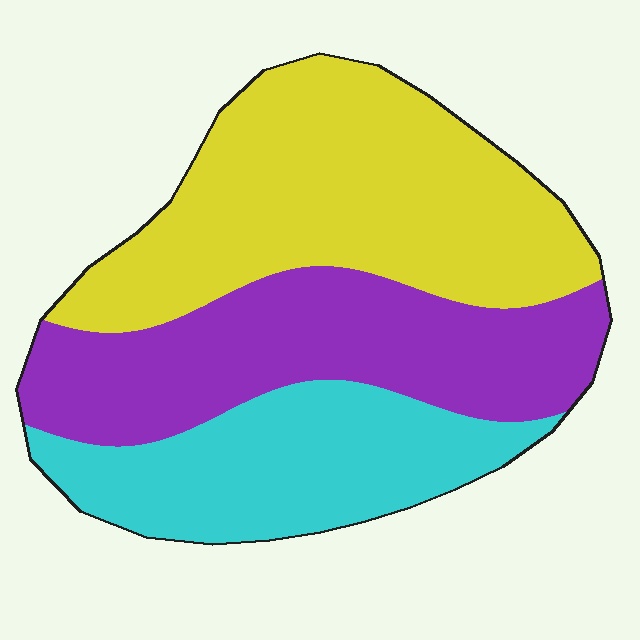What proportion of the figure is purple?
Purple takes up about one third (1/3) of the figure.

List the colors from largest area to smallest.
From largest to smallest: yellow, purple, cyan.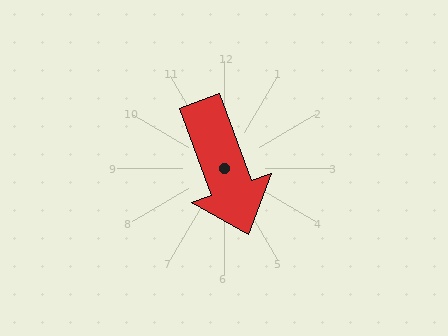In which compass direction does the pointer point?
South.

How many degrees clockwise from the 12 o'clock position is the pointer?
Approximately 160 degrees.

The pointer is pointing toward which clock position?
Roughly 5 o'clock.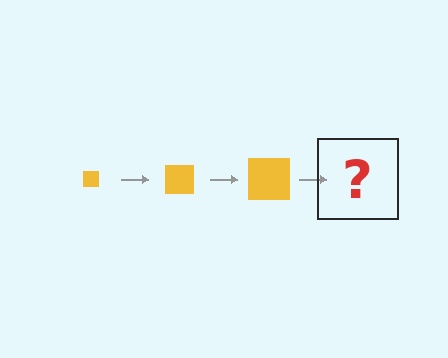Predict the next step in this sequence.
The next step is a yellow square, larger than the previous one.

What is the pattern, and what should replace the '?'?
The pattern is that the square gets progressively larger each step. The '?' should be a yellow square, larger than the previous one.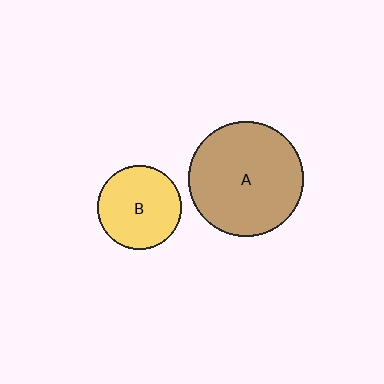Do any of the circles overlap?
No, none of the circles overlap.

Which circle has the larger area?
Circle A (brown).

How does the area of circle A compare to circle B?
Approximately 1.9 times.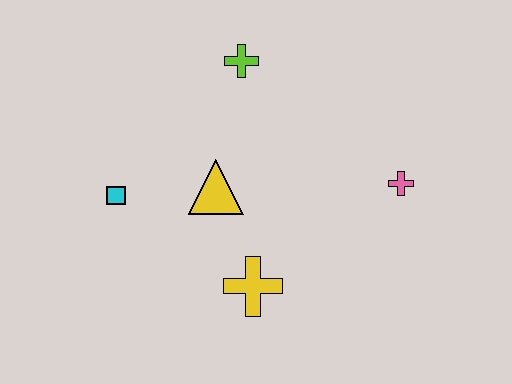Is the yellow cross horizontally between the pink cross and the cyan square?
Yes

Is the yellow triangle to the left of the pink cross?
Yes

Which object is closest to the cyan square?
The yellow triangle is closest to the cyan square.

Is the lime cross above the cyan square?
Yes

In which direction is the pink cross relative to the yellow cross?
The pink cross is to the right of the yellow cross.